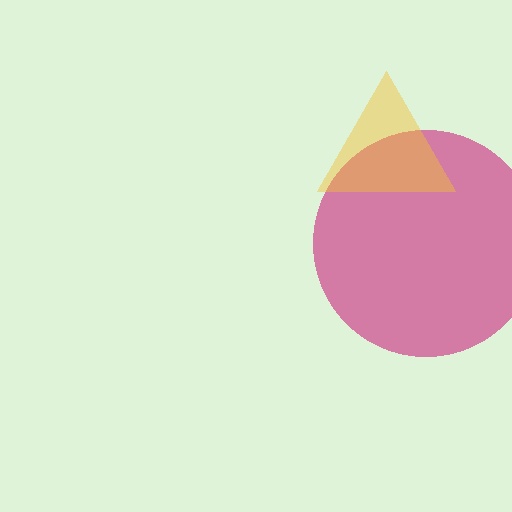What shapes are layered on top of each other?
The layered shapes are: a magenta circle, a yellow triangle.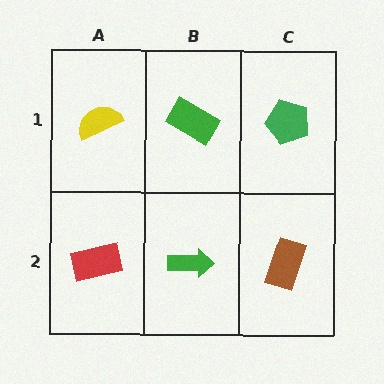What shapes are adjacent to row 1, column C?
A brown rectangle (row 2, column C), a green rectangle (row 1, column B).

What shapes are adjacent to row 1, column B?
A green arrow (row 2, column B), a yellow semicircle (row 1, column A), a green pentagon (row 1, column C).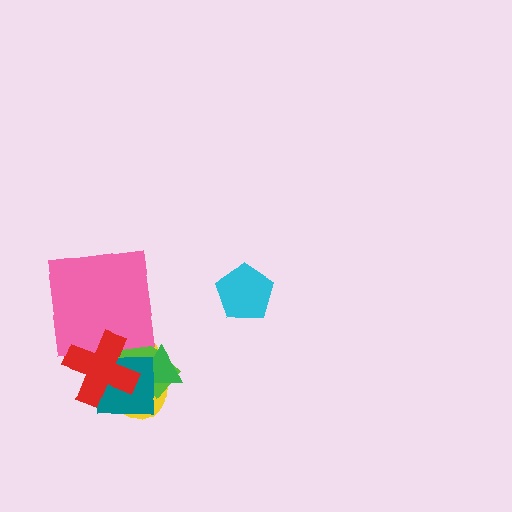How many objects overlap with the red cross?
4 objects overlap with the red cross.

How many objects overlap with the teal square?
4 objects overlap with the teal square.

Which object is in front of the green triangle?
The teal square is in front of the green triangle.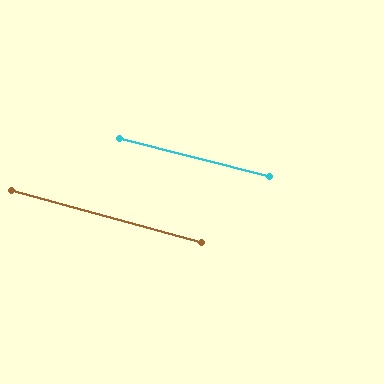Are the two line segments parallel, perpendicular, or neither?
Parallel — their directions differ by only 1.1°.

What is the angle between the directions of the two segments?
Approximately 1 degree.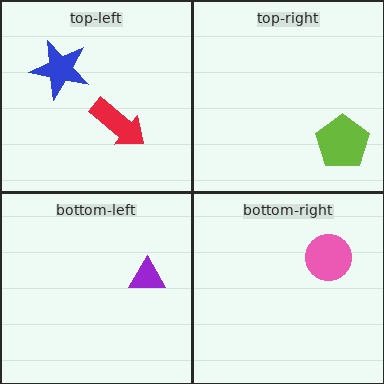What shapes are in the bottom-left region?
The purple triangle.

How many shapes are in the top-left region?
2.